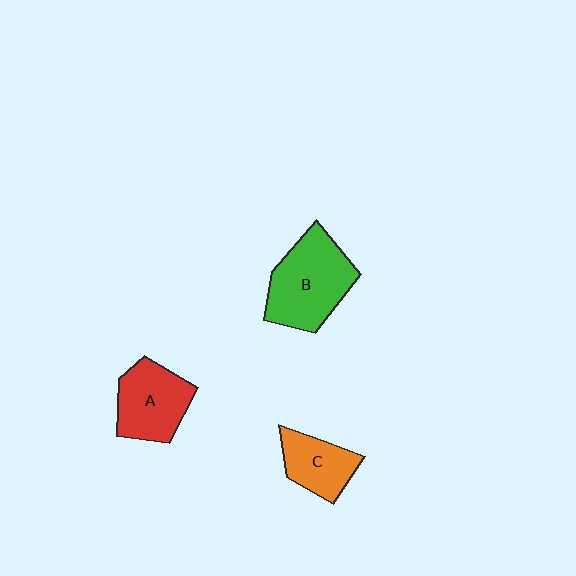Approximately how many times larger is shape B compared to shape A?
Approximately 1.3 times.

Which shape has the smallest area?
Shape C (orange).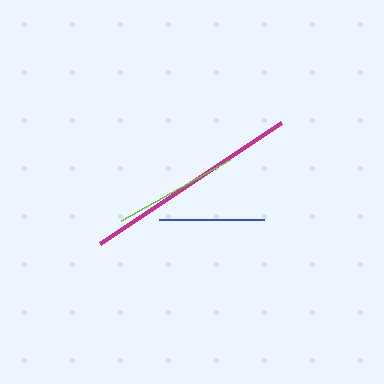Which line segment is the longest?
The magenta line is the longest at approximately 218 pixels.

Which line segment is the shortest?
The blue line is the shortest at approximately 105 pixels.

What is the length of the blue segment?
The blue segment is approximately 105 pixels long.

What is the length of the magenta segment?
The magenta segment is approximately 218 pixels long.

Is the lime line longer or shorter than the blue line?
The lime line is longer than the blue line.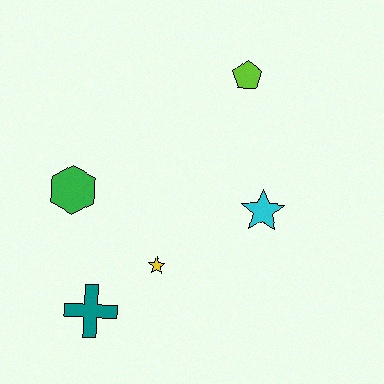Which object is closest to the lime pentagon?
The cyan star is closest to the lime pentagon.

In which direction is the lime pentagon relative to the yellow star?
The lime pentagon is above the yellow star.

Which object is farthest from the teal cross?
The lime pentagon is farthest from the teal cross.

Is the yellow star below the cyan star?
Yes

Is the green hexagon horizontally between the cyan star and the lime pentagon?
No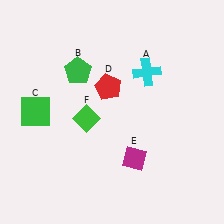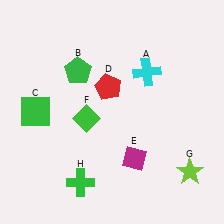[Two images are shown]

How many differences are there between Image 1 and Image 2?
There are 2 differences between the two images.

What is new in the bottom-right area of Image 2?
A lime star (G) was added in the bottom-right area of Image 2.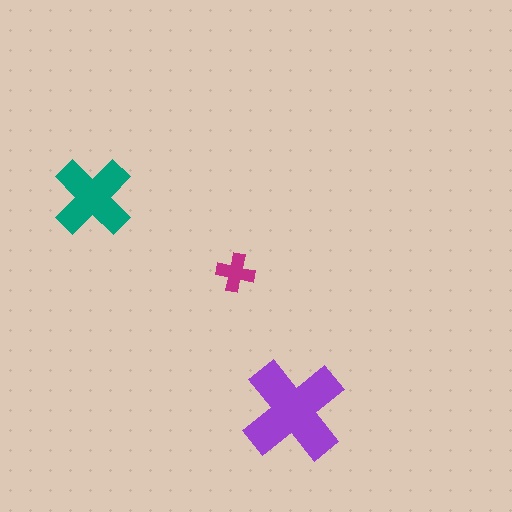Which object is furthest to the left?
The teal cross is leftmost.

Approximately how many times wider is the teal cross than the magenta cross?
About 2 times wider.